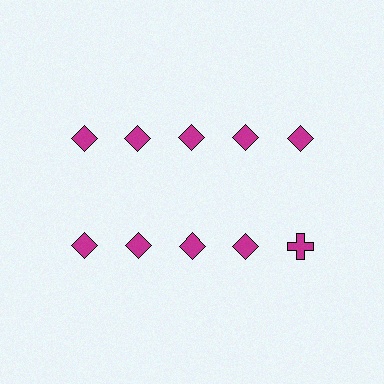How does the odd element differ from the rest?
It has a different shape: cross instead of diamond.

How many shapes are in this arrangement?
There are 10 shapes arranged in a grid pattern.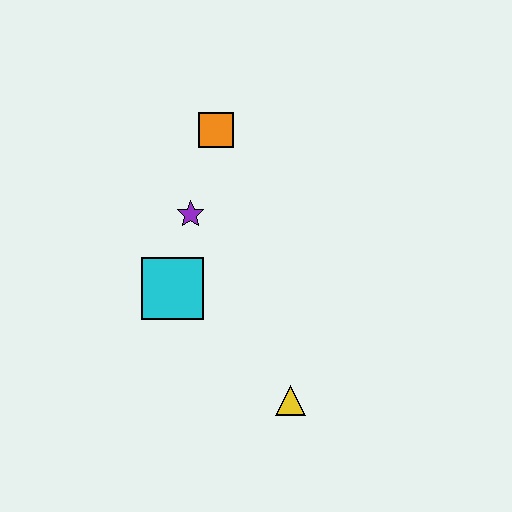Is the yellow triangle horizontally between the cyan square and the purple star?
No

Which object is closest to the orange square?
The purple star is closest to the orange square.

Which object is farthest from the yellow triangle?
The orange square is farthest from the yellow triangle.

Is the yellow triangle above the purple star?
No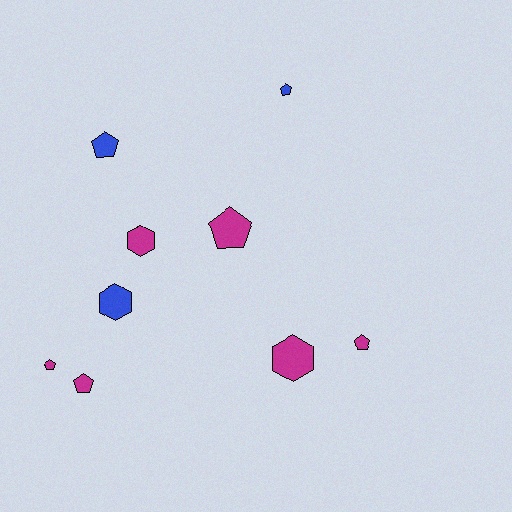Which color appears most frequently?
Magenta, with 6 objects.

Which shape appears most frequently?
Pentagon, with 6 objects.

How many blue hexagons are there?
There is 1 blue hexagon.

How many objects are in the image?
There are 9 objects.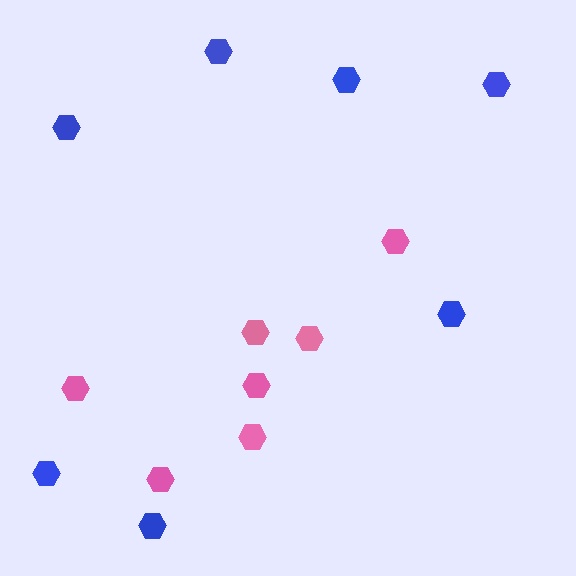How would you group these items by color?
There are 2 groups: one group of blue hexagons (7) and one group of pink hexagons (7).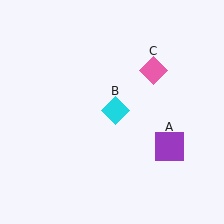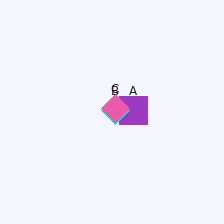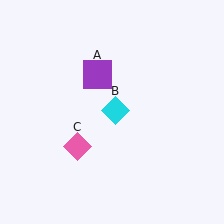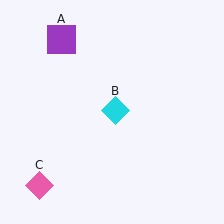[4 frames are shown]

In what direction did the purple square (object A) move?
The purple square (object A) moved up and to the left.